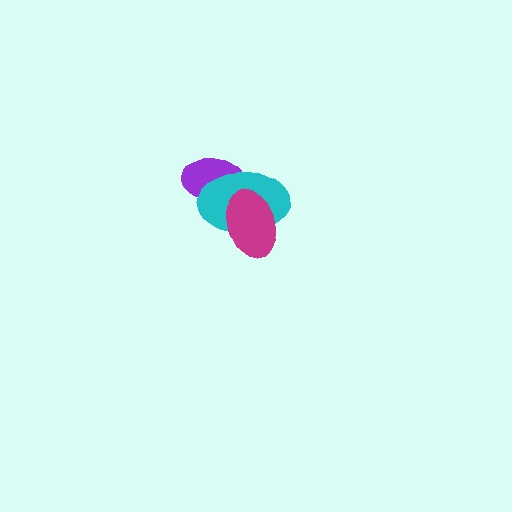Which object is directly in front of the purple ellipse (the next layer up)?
The cyan ellipse is directly in front of the purple ellipse.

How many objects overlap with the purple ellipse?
2 objects overlap with the purple ellipse.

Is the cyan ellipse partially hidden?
Yes, it is partially covered by another shape.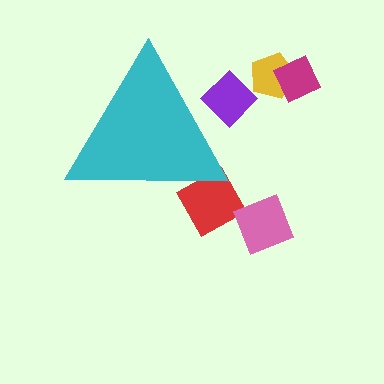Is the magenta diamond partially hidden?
No, the magenta diamond is fully visible.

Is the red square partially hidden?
Yes, the red square is partially hidden behind the cyan triangle.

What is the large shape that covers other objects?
A cyan triangle.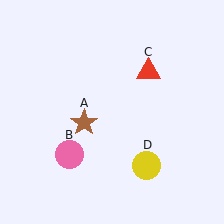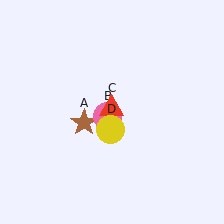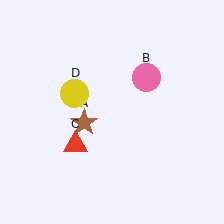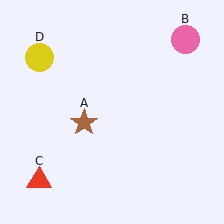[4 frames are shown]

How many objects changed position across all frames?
3 objects changed position: pink circle (object B), red triangle (object C), yellow circle (object D).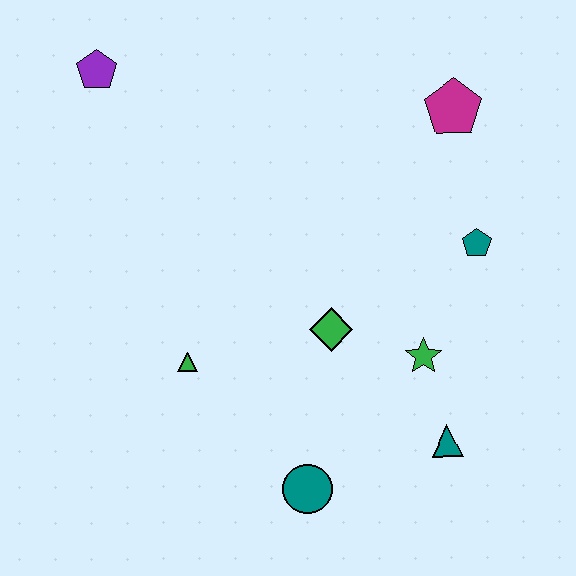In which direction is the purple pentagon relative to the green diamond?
The purple pentagon is above the green diamond.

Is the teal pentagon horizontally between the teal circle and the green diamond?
No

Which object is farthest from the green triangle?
The magenta pentagon is farthest from the green triangle.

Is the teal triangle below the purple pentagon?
Yes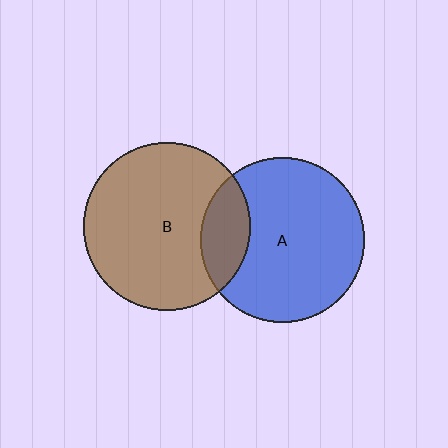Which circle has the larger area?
Circle B (brown).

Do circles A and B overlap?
Yes.